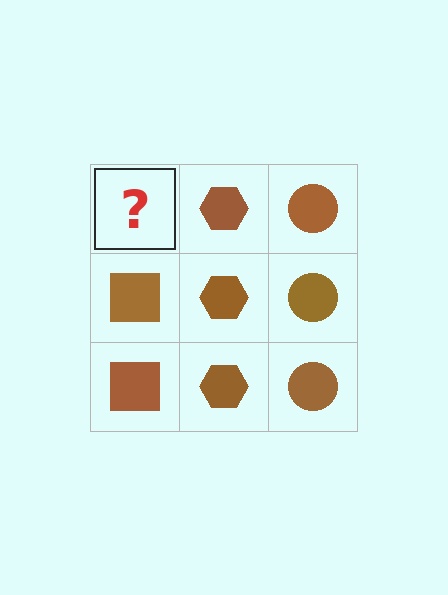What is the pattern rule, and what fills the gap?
The rule is that each column has a consistent shape. The gap should be filled with a brown square.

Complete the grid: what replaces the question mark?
The question mark should be replaced with a brown square.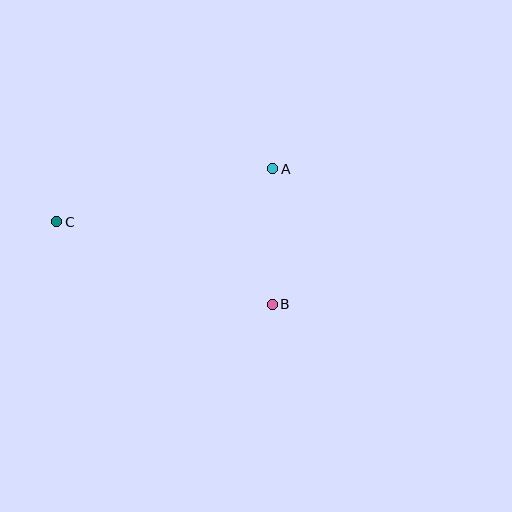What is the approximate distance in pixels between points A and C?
The distance between A and C is approximately 222 pixels.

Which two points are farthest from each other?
Points B and C are farthest from each other.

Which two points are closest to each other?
Points A and B are closest to each other.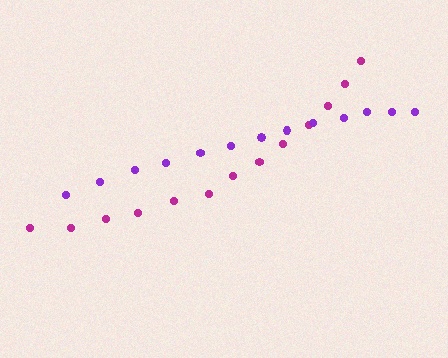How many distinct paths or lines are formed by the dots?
There are 2 distinct paths.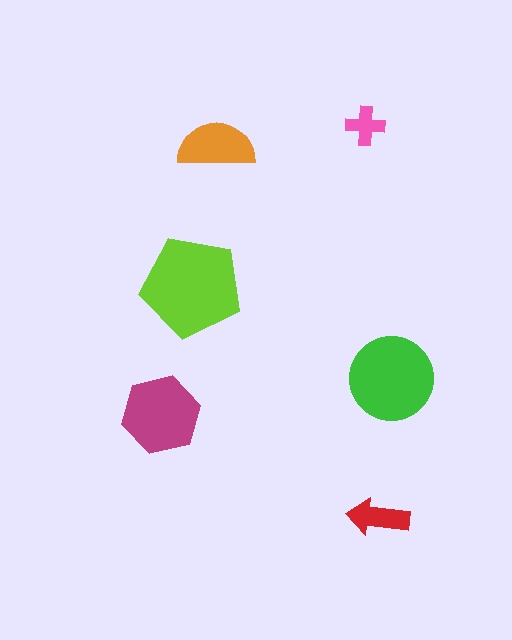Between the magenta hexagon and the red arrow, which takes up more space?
The magenta hexagon.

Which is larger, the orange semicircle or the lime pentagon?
The lime pentagon.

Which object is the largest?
The lime pentagon.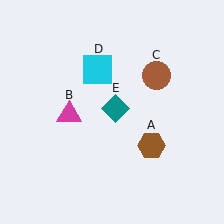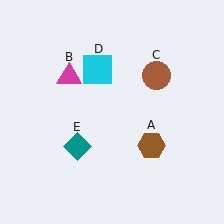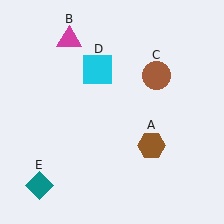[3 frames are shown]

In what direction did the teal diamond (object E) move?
The teal diamond (object E) moved down and to the left.